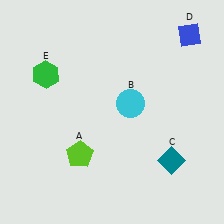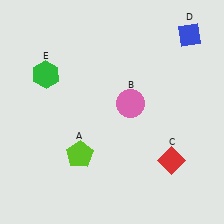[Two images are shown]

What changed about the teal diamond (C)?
In Image 1, C is teal. In Image 2, it changed to red.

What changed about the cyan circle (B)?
In Image 1, B is cyan. In Image 2, it changed to pink.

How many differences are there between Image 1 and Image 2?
There are 2 differences between the two images.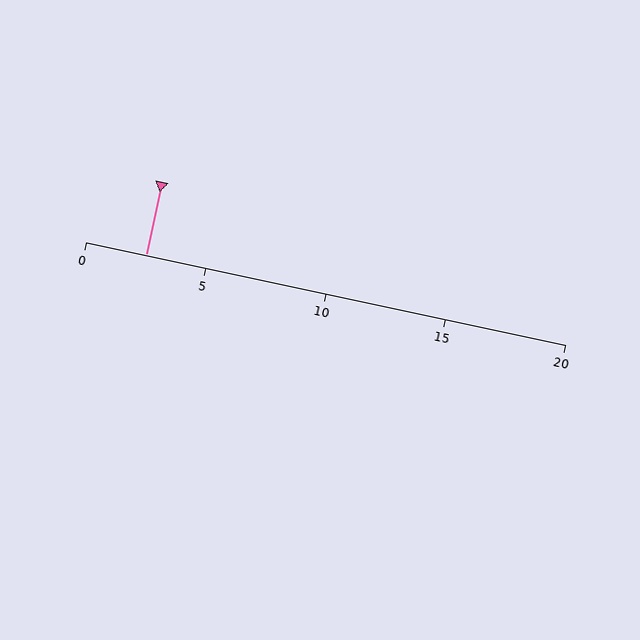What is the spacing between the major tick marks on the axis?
The major ticks are spaced 5 apart.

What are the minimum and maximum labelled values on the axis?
The axis runs from 0 to 20.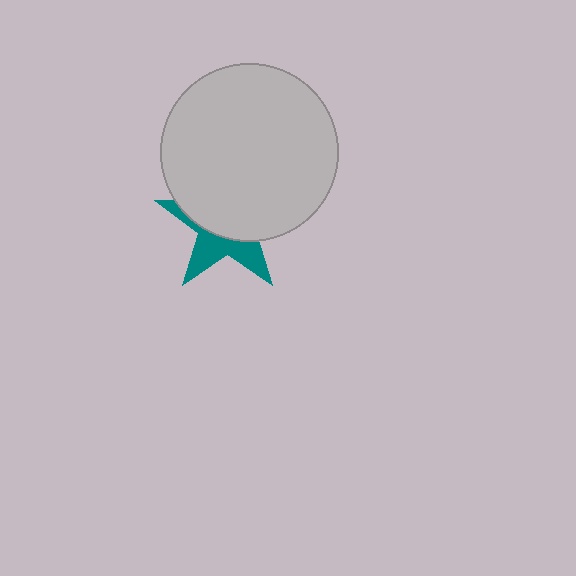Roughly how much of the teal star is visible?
A small part of it is visible (roughly 38%).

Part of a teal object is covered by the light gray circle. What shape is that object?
It is a star.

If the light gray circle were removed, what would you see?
You would see the complete teal star.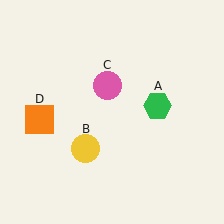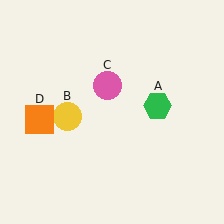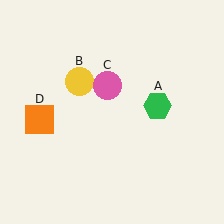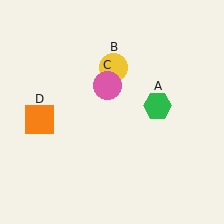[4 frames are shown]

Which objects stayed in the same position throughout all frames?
Green hexagon (object A) and pink circle (object C) and orange square (object D) remained stationary.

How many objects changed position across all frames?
1 object changed position: yellow circle (object B).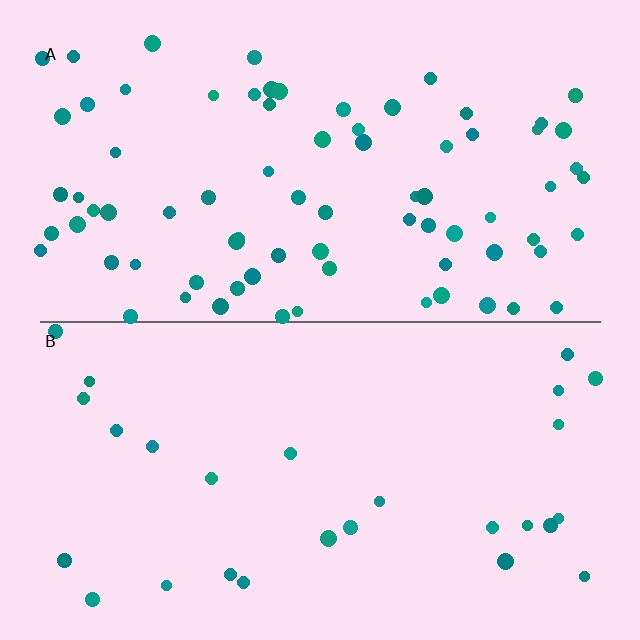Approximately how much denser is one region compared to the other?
Approximately 2.8× — region A over region B.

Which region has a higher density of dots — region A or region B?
A (the top).